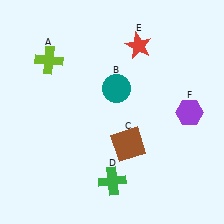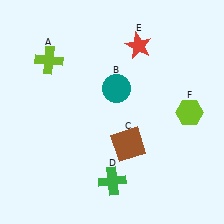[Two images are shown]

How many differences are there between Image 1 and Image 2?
There is 1 difference between the two images.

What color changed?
The hexagon (F) changed from purple in Image 1 to lime in Image 2.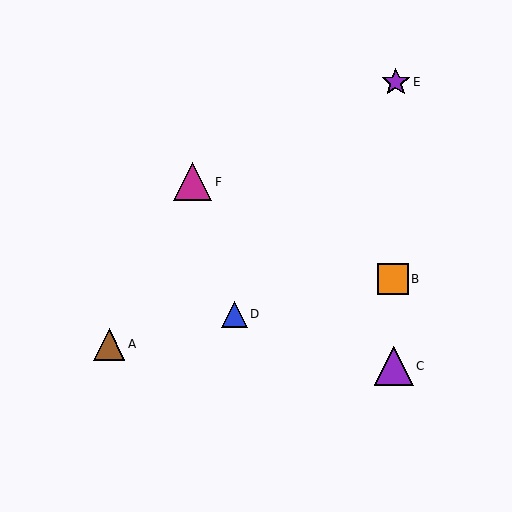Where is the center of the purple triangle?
The center of the purple triangle is at (394, 366).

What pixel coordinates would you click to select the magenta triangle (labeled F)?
Click at (193, 182) to select the magenta triangle F.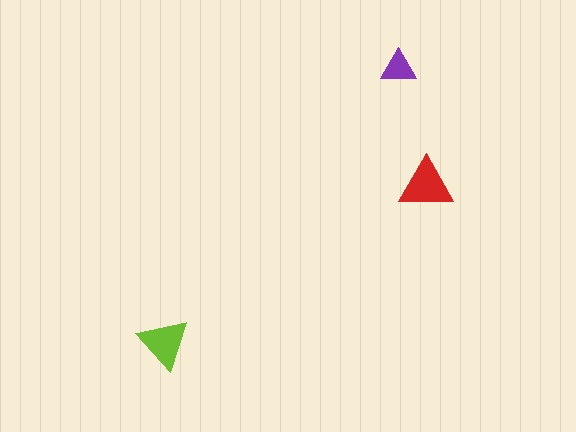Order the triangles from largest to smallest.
the red one, the lime one, the purple one.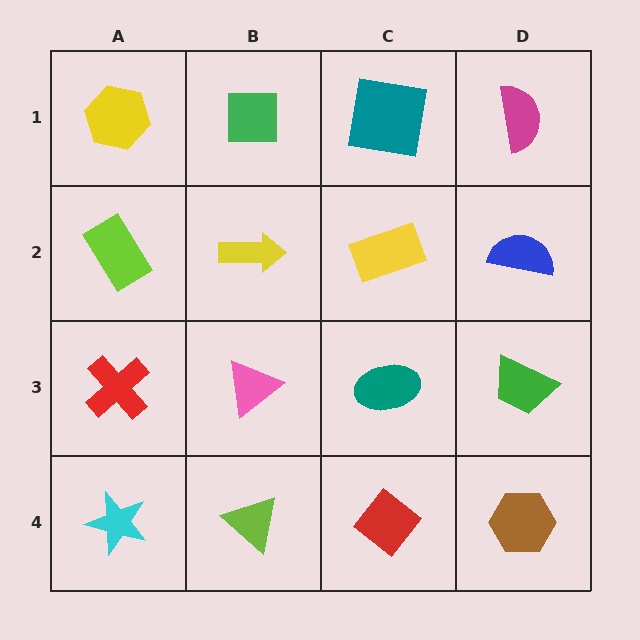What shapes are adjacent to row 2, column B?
A green square (row 1, column B), a pink triangle (row 3, column B), a lime rectangle (row 2, column A), a yellow rectangle (row 2, column C).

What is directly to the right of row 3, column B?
A teal ellipse.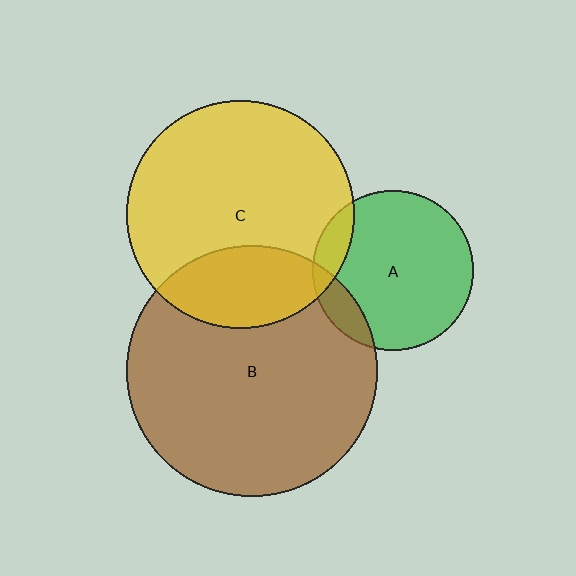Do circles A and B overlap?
Yes.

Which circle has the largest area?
Circle B (brown).